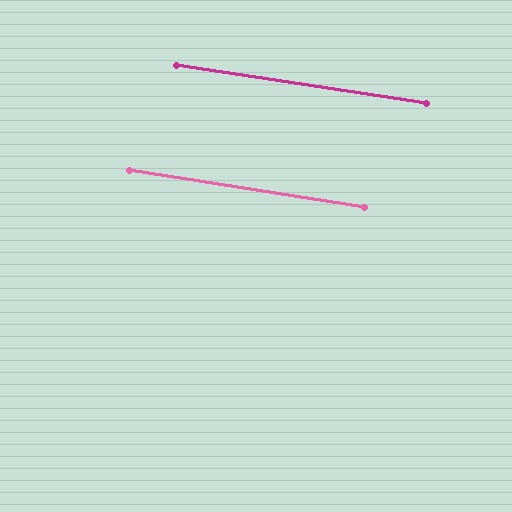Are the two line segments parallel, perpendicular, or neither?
Parallel — their directions differ by only 0.2°.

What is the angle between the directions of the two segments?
Approximately 0 degrees.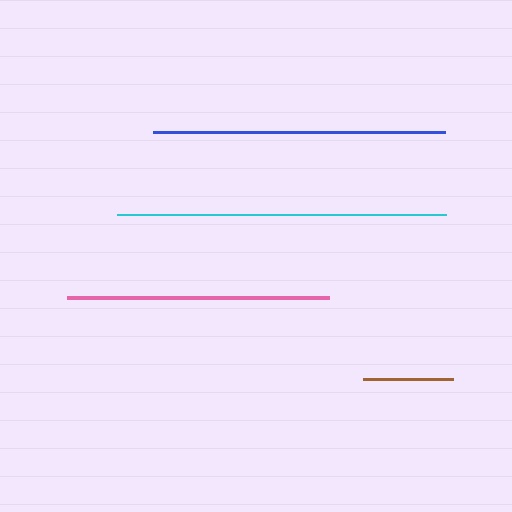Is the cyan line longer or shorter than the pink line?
The cyan line is longer than the pink line.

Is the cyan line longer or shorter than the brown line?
The cyan line is longer than the brown line.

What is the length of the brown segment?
The brown segment is approximately 90 pixels long.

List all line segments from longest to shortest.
From longest to shortest: cyan, blue, pink, brown.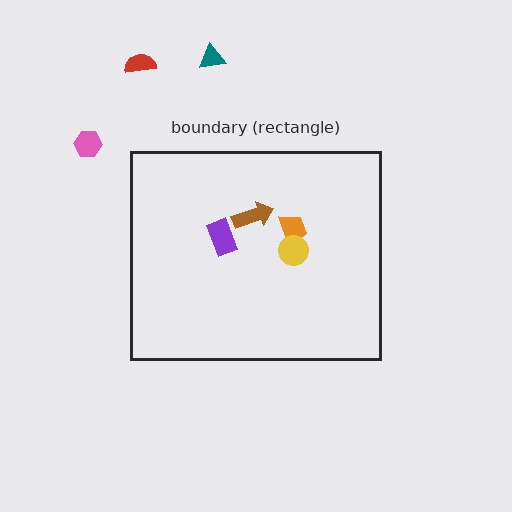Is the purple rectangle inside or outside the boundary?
Inside.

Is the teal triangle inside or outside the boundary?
Outside.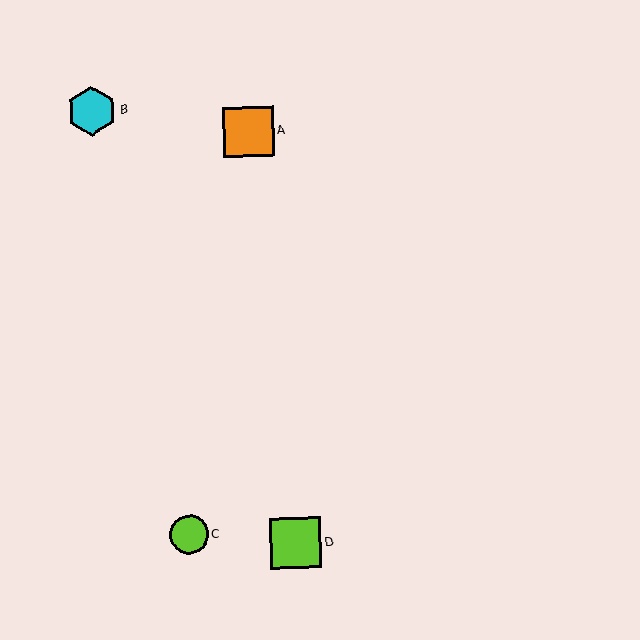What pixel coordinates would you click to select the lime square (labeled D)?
Click at (296, 543) to select the lime square D.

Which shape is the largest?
The lime square (labeled D) is the largest.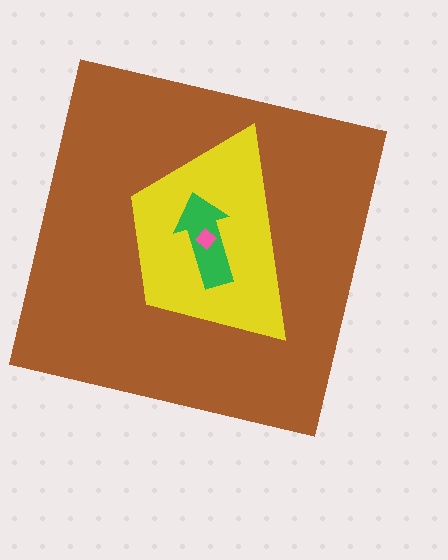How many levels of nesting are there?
4.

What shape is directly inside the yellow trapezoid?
The green arrow.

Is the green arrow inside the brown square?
Yes.